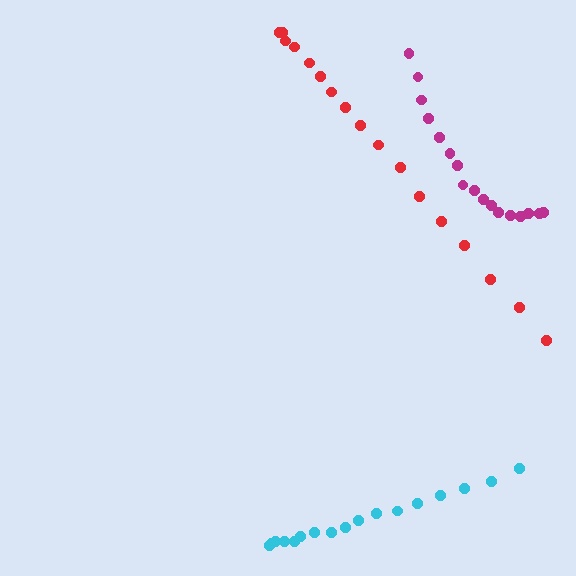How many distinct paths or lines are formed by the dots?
There are 3 distinct paths.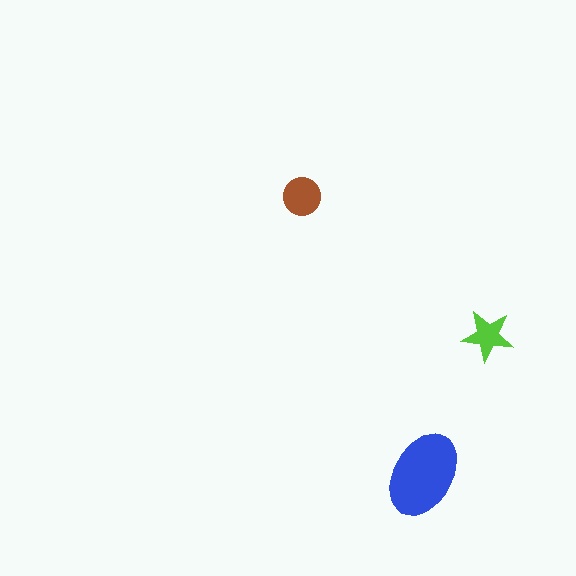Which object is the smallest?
The lime star.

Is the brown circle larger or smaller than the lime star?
Larger.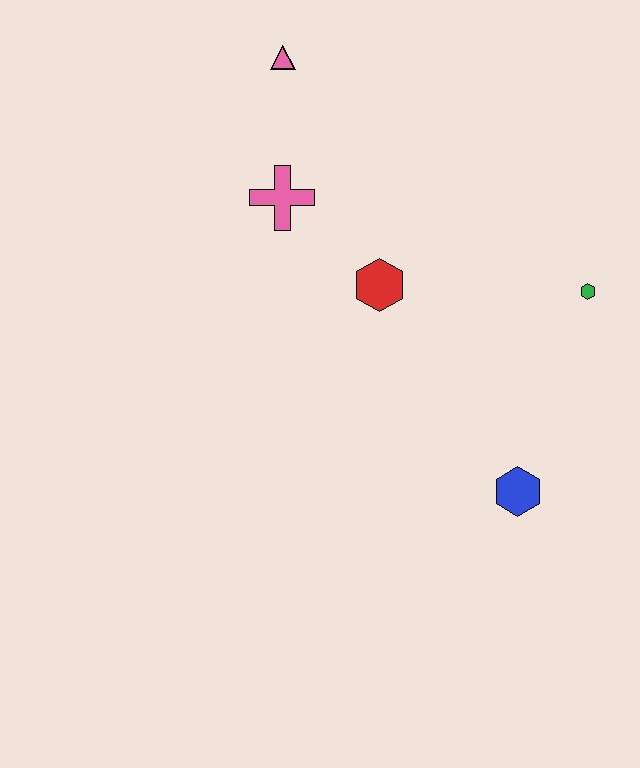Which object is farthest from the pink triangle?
The blue hexagon is farthest from the pink triangle.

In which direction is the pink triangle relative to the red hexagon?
The pink triangle is above the red hexagon.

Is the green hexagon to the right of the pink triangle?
Yes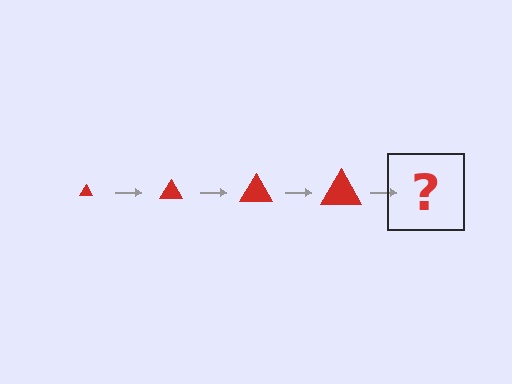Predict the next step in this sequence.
The next step is a red triangle, larger than the previous one.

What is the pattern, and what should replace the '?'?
The pattern is that the triangle gets progressively larger each step. The '?' should be a red triangle, larger than the previous one.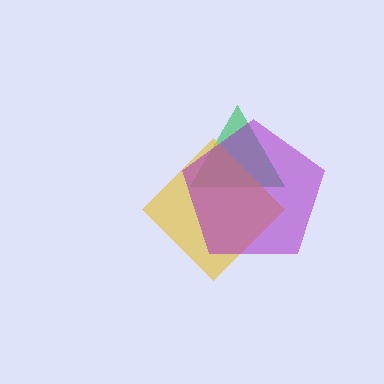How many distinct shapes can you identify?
There are 3 distinct shapes: a green triangle, a yellow diamond, a purple pentagon.